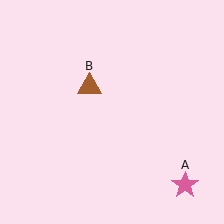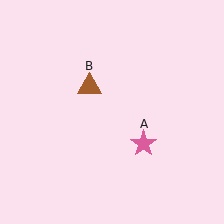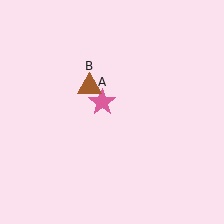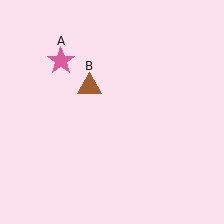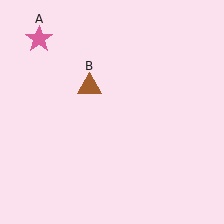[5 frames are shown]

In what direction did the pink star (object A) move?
The pink star (object A) moved up and to the left.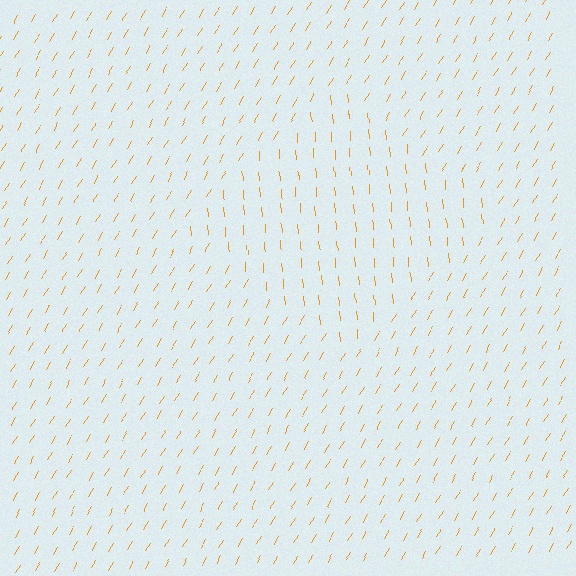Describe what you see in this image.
The image is filled with small orange line segments. A diamond region in the image has lines oriented differently from the surrounding lines, creating a visible texture boundary.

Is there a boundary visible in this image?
Yes, there is a texture boundary formed by a change in line orientation.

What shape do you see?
I see a diamond.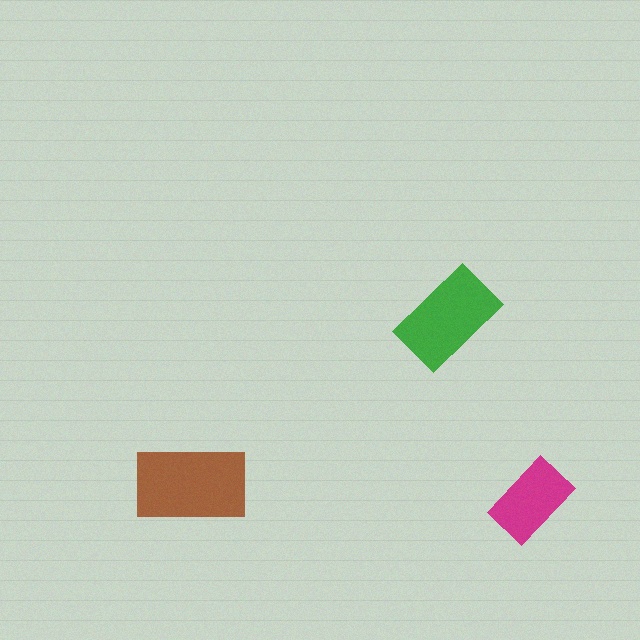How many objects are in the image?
There are 3 objects in the image.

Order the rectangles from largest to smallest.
the brown one, the green one, the magenta one.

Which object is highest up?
The green rectangle is topmost.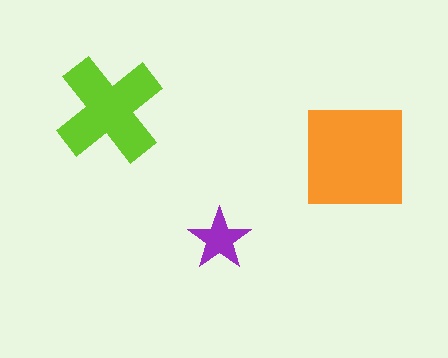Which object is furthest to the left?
The lime cross is leftmost.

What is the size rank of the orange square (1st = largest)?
1st.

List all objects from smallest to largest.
The purple star, the lime cross, the orange square.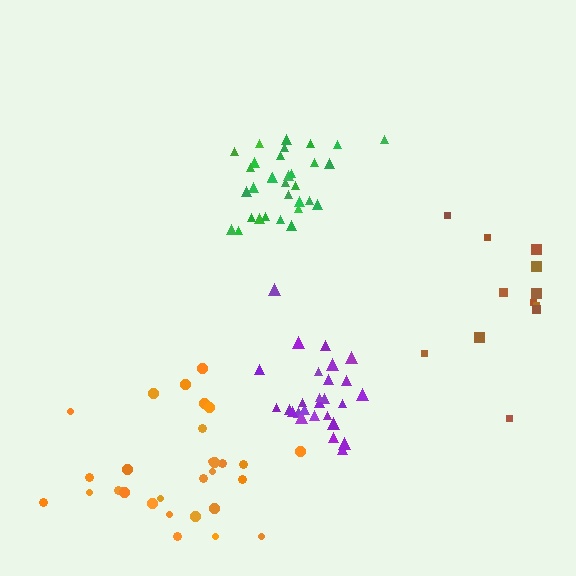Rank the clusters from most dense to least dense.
green, purple, orange, brown.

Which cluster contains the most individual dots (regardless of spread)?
Green (32).